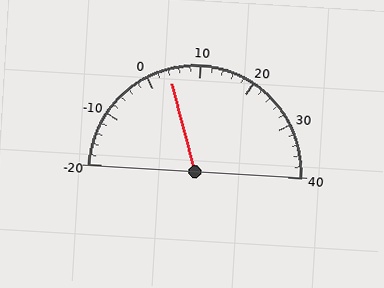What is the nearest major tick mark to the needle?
The nearest major tick mark is 0.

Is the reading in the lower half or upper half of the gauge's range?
The reading is in the lower half of the range (-20 to 40).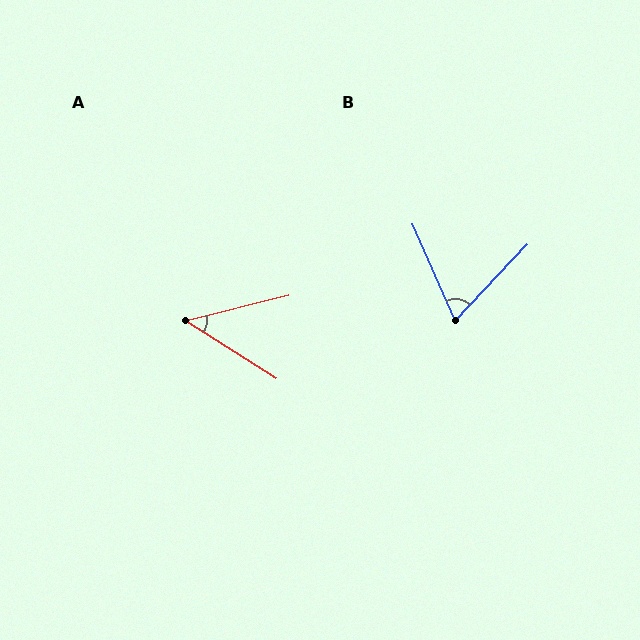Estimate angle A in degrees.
Approximately 46 degrees.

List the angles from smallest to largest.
A (46°), B (67°).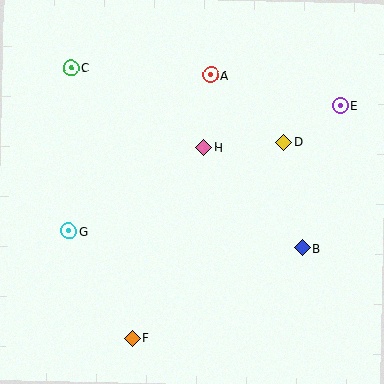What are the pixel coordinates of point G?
Point G is at (69, 231).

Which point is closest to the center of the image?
Point H at (203, 147) is closest to the center.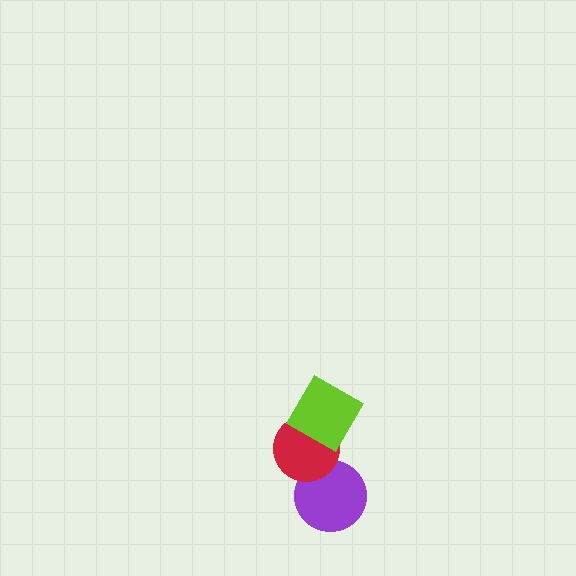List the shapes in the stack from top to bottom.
From top to bottom: the lime diamond, the red circle, the purple circle.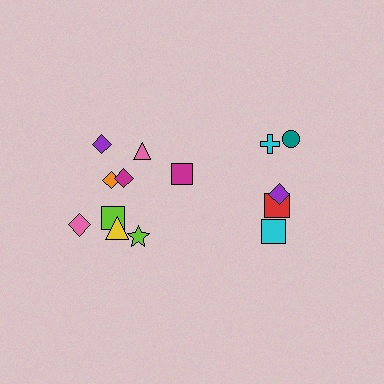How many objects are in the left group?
There are 8 objects.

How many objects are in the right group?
There are 6 objects.